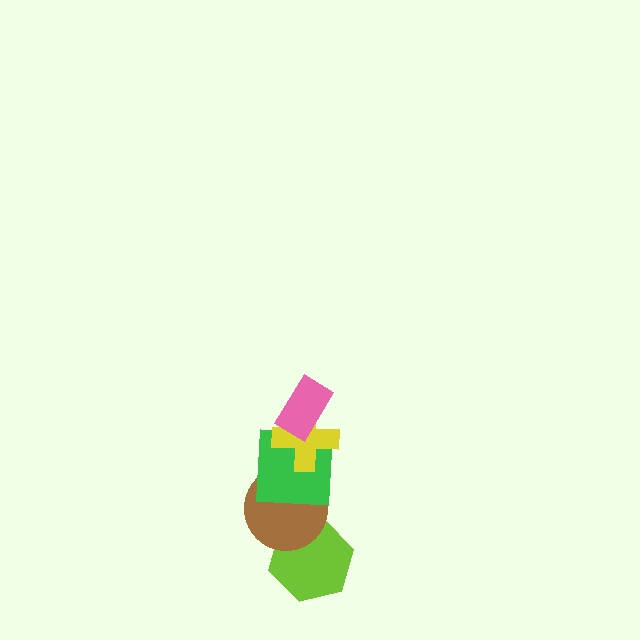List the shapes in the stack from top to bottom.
From top to bottom: the pink rectangle, the yellow cross, the green square, the brown circle, the lime hexagon.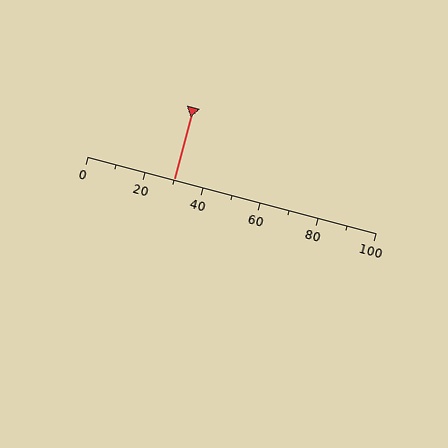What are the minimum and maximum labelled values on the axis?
The axis runs from 0 to 100.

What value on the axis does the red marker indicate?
The marker indicates approximately 30.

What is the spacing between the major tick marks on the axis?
The major ticks are spaced 20 apart.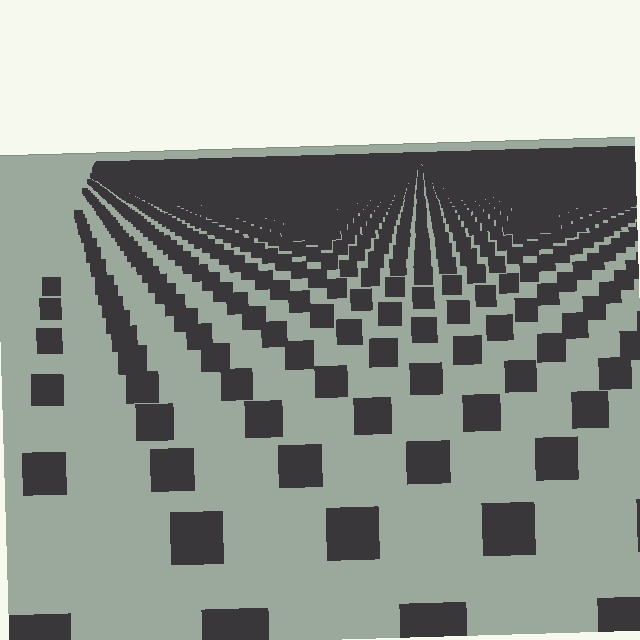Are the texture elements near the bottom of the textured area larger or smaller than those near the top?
Larger. Near the bottom, elements are closer to the viewer and appear at a bigger on-screen size.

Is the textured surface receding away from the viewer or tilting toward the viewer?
The surface is receding away from the viewer. Texture elements get smaller and denser toward the top.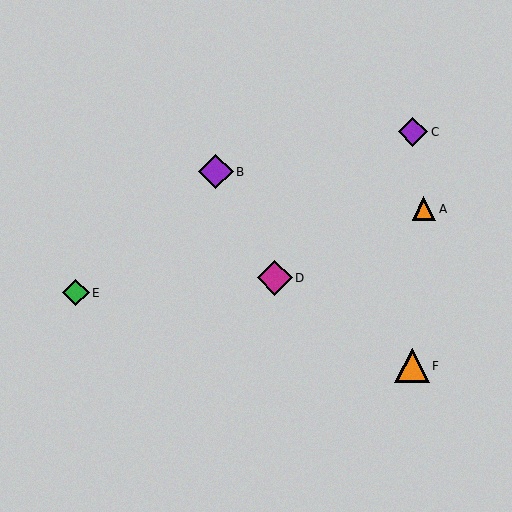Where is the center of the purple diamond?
The center of the purple diamond is at (413, 132).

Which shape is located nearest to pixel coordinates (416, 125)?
The purple diamond (labeled C) at (413, 132) is nearest to that location.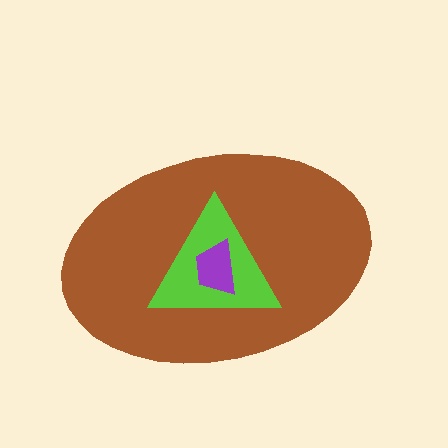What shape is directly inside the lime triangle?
The purple trapezoid.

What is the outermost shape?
The brown ellipse.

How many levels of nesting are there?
3.